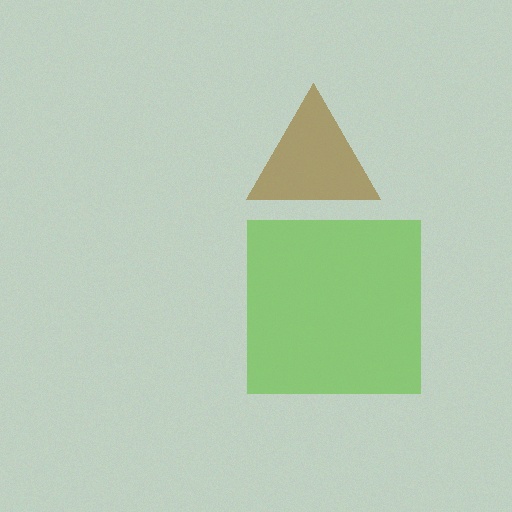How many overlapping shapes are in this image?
There are 2 overlapping shapes in the image.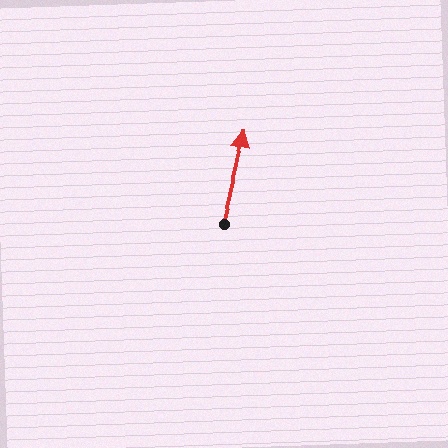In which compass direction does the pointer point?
North.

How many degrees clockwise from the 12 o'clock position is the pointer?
Approximately 14 degrees.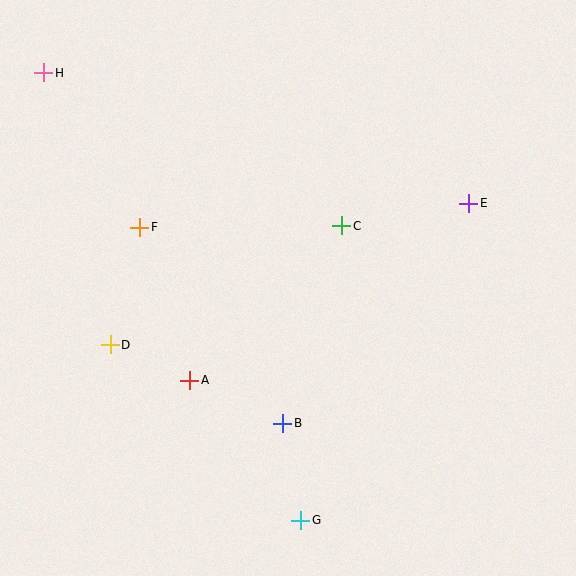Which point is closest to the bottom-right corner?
Point G is closest to the bottom-right corner.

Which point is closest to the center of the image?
Point C at (342, 226) is closest to the center.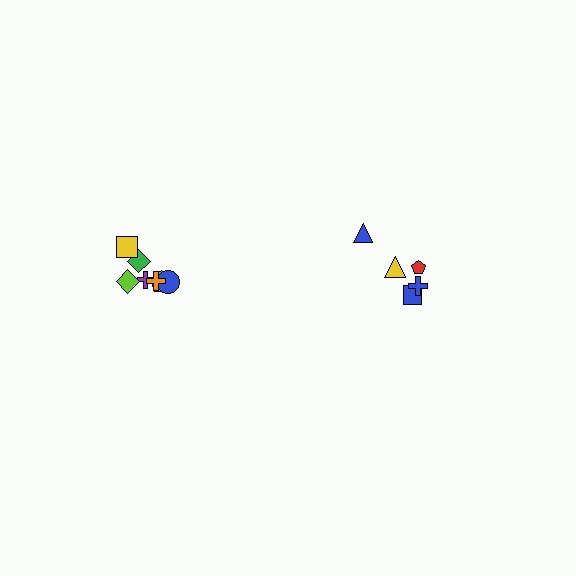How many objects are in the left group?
There are 7 objects.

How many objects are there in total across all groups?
There are 12 objects.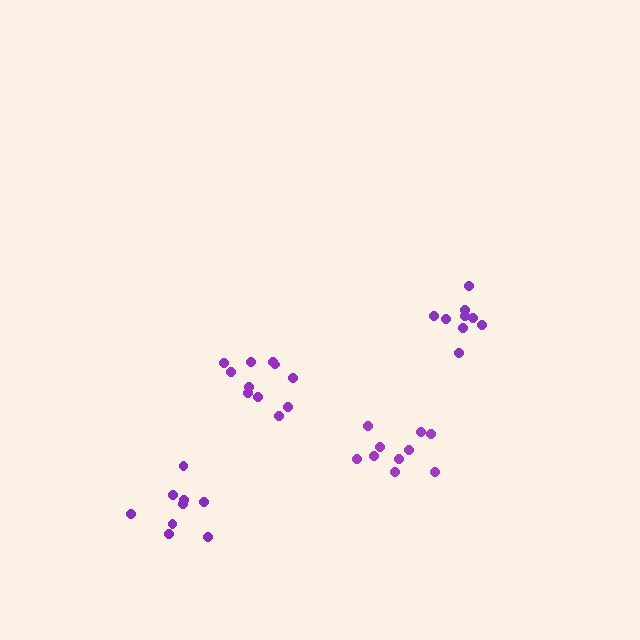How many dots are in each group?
Group 1: 11 dots, Group 2: 9 dots, Group 3: 10 dots, Group 4: 9 dots (39 total).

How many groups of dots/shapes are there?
There are 4 groups.